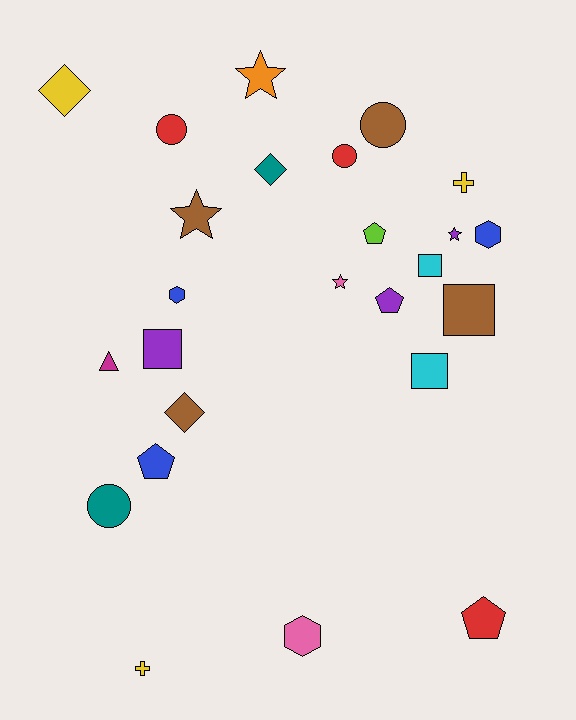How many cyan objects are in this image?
There are 2 cyan objects.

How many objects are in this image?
There are 25 objects.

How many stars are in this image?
There are 4 stars.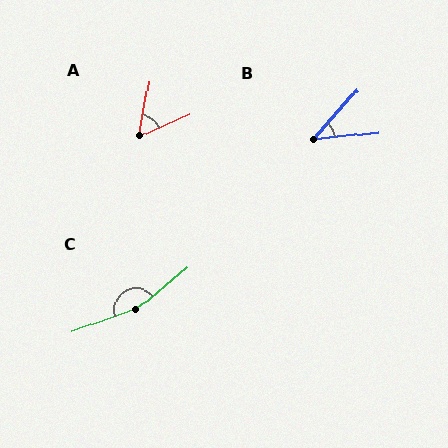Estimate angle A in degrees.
Approximately 56 degrees.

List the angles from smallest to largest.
B (42°), A (56°), C (160°).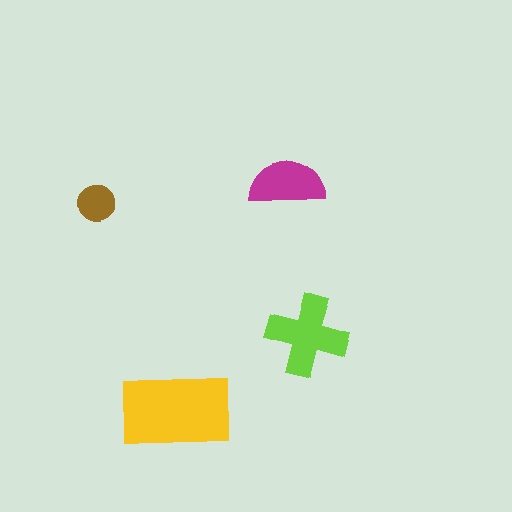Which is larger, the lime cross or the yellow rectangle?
The yellow rectangle.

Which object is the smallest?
The brown circle.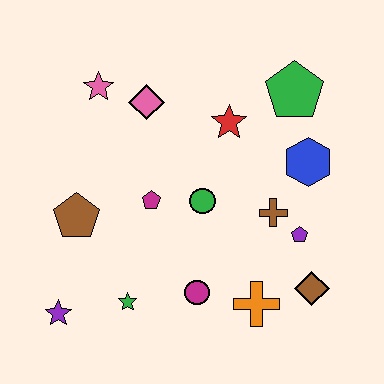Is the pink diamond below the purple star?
No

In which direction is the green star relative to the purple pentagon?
The green star is to the left of the purple pentagon.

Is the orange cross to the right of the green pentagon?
No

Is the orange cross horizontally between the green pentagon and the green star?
Yes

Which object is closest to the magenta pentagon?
The green circle is closest to the magenta pentagon.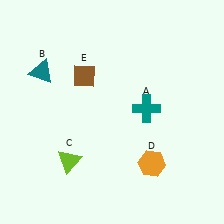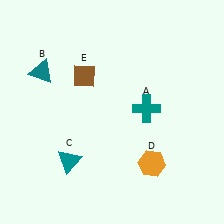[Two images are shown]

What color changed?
The triangle (C) changed from lime in Image 1 to teal in Image 2.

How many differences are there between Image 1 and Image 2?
There is 1 difference between the two images.